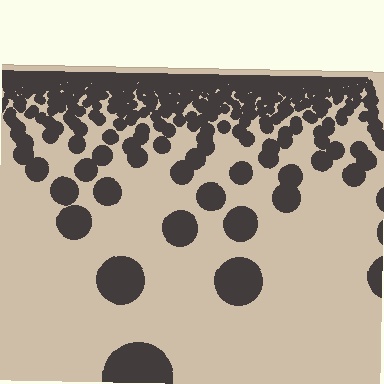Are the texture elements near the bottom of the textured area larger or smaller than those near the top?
Larger. Near the bottom, elements are closer to the viewer and appear at a bigger on-screen size.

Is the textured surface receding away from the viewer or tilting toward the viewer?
The surface is receding away from the viewer. Texture elements get smaller and denser toward the top.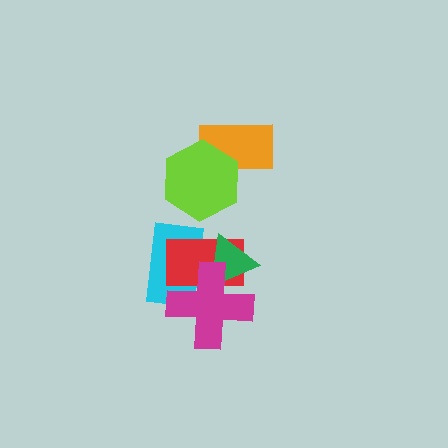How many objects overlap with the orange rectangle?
1 object overlaps with the orange rectangle.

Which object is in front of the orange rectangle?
The lime hexagon is in front of the orange rectangle.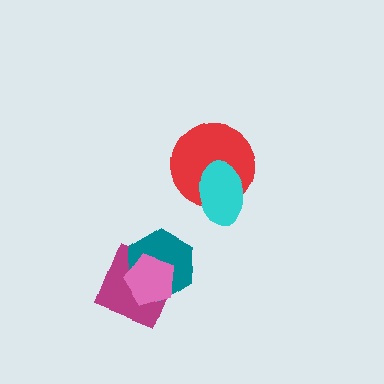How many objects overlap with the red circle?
1 object overlaps with the red circle.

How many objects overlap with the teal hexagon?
2 objects overlap with the teal hexagon.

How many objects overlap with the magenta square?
2 objects overlap with the magenta square.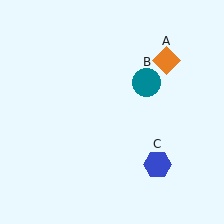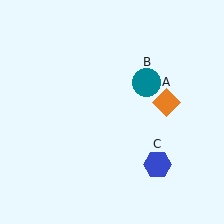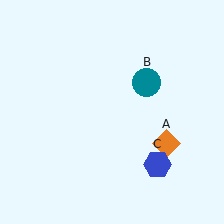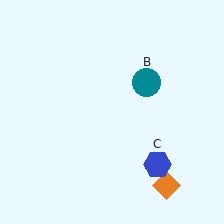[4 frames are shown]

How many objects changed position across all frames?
1 object changed position: orange diamond (object A).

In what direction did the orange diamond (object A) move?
The orange diamond (object A) moved down.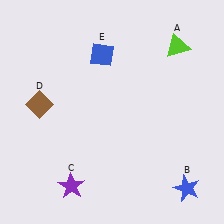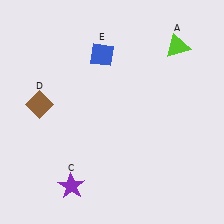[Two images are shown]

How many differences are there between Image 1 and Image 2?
There is 1 difference between the two images.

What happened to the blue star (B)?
The blue star (B) was removed in Image 2. It was in the bottom-right area of Image 1.